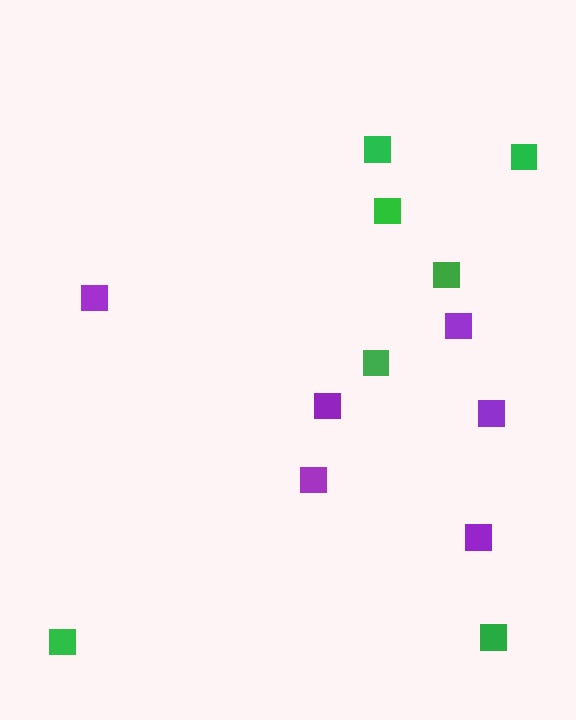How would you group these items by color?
There are 2 groups: one group of green squares (7) and one group of purple squares (6).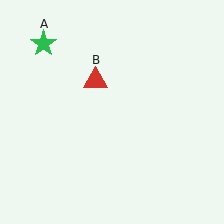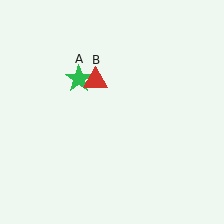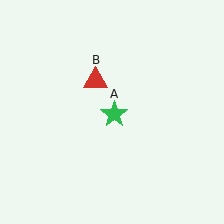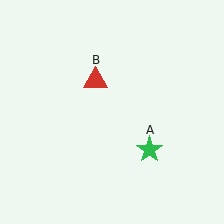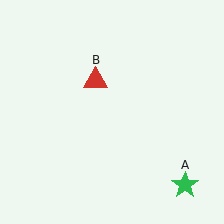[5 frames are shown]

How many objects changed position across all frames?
1 object changed position: green star (object A).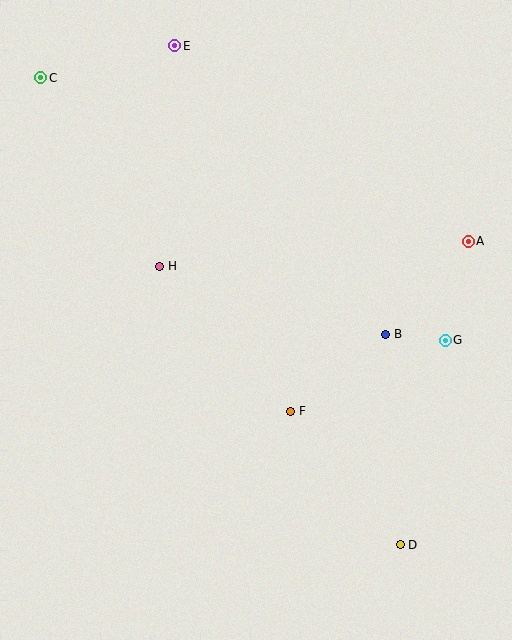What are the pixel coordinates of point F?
Point F is at (291, 411).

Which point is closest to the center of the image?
Point F at (291, 411) is closest to the center.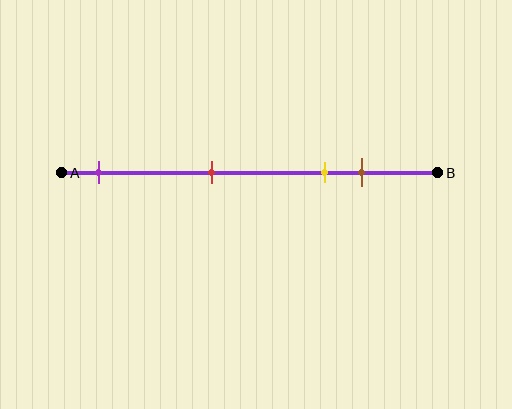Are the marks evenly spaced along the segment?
No, the marks are not evenly spaced.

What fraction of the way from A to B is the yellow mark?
The yellow mark is approximately 70% (0.7) of the way from A to B.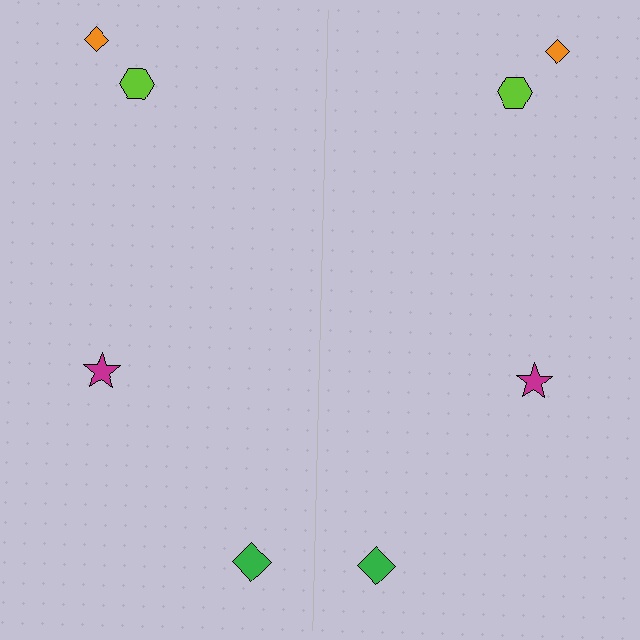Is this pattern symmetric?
Yes, this pattern has bilateral (reflection) symmetry.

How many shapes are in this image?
There are 8 shapes in this image.